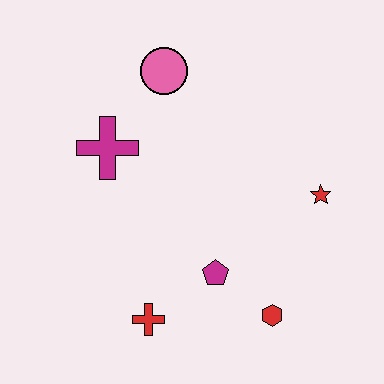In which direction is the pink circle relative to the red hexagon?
The pink circle is above the red hexagon.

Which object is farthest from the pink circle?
The red hexagon is farthest from the pink circle.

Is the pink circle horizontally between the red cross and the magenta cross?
No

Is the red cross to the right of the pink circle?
No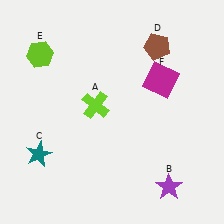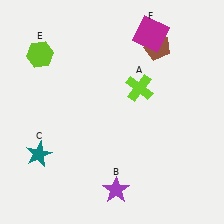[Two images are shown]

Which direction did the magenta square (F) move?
The magenta square (F) moved up.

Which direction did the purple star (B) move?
The purple star (B) moved left.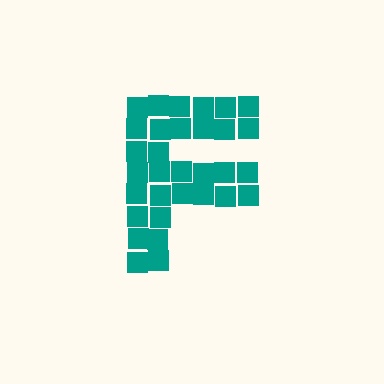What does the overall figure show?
The overall figure shows the letter F.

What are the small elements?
The small elements are squares.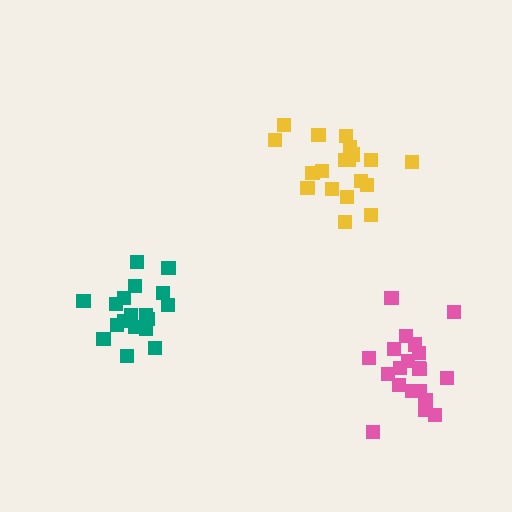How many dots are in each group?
Group 1: 20 dots, Group 2: 18 dots, Group 3: 20 dots (58 total).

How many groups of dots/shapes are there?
There are 3 groups.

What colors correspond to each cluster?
The clusters are colored: yellow, teal, pink.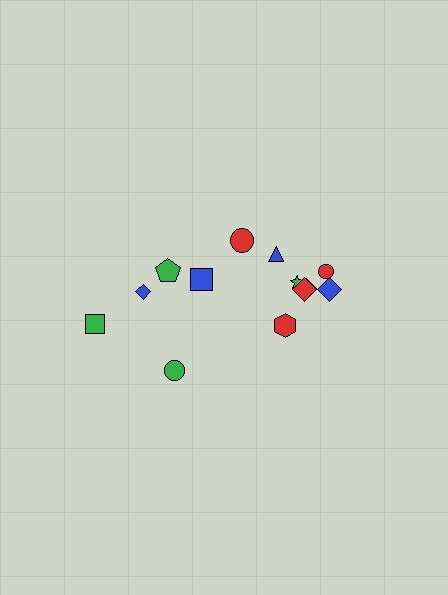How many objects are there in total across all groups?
There are 13 objects.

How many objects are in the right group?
There are 8 objects.